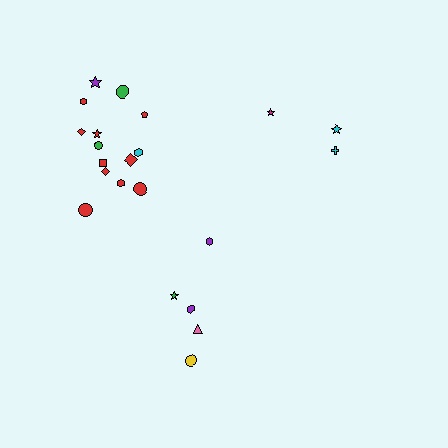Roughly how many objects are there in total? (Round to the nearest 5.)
Roughly 25 objects in total.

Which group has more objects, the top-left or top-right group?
The top-left group.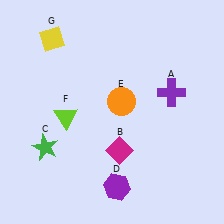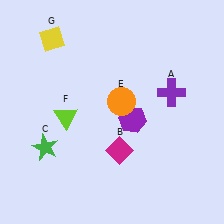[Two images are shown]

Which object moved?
The purple hexagon (D) moved up.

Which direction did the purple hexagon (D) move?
The purple hexagon (D) moved up.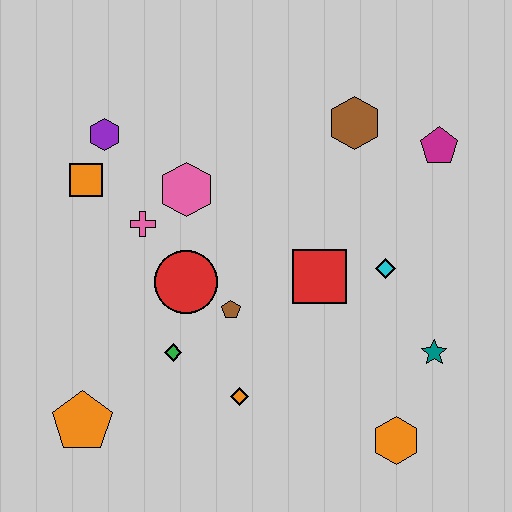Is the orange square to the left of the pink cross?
Yes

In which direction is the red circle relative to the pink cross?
The red circle is below the pink cross.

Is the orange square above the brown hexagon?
No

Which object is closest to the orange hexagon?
The teal star is closest to the orange hexagon.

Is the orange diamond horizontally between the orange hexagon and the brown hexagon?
No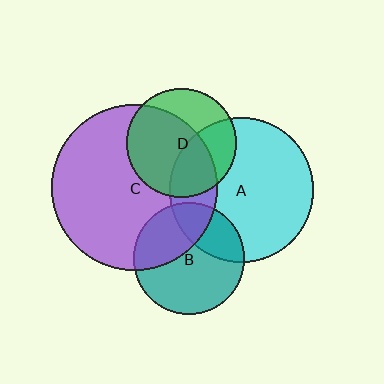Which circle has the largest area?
Circle C (purple).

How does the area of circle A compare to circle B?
Approximately 1.7 times.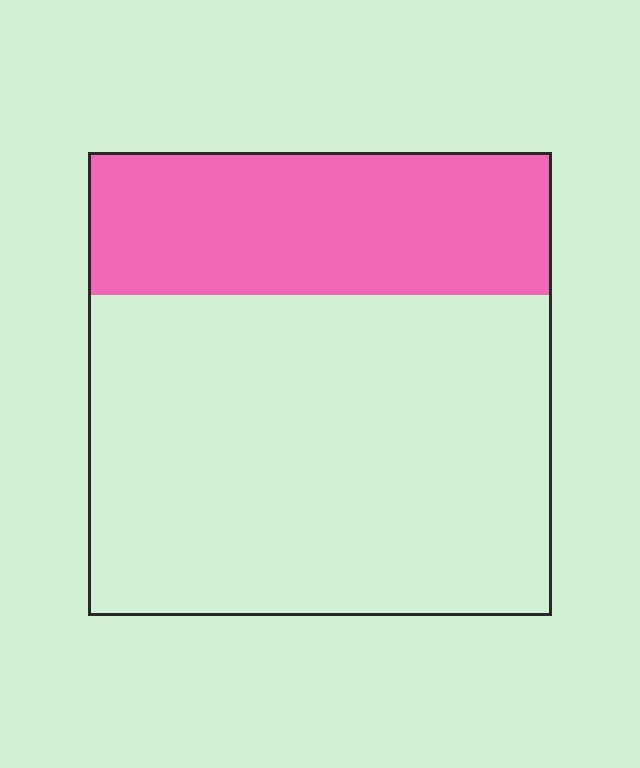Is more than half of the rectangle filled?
No.